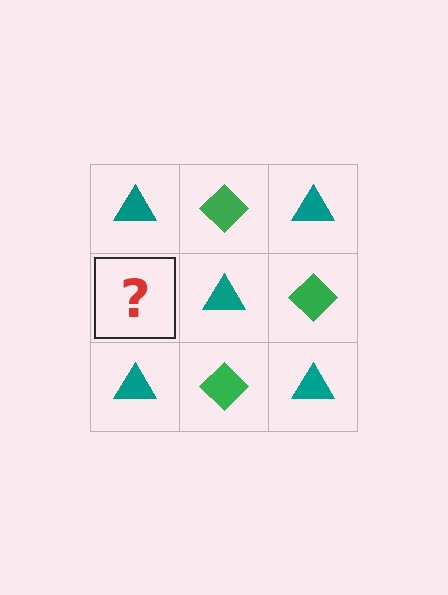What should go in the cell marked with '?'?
The missing cell should contain a green diamond.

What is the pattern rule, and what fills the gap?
The rule is that it alternates teal triangle and green diamond in a checkerboard pattern. The gap should be filled with a green diamond.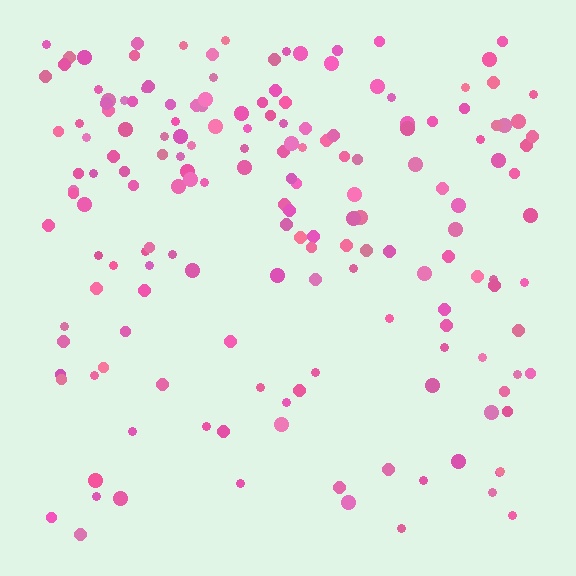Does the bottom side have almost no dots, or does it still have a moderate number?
Still a moderate number, just noticeably fewer than the top.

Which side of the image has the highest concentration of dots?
The top.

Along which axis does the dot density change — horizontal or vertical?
Vertical.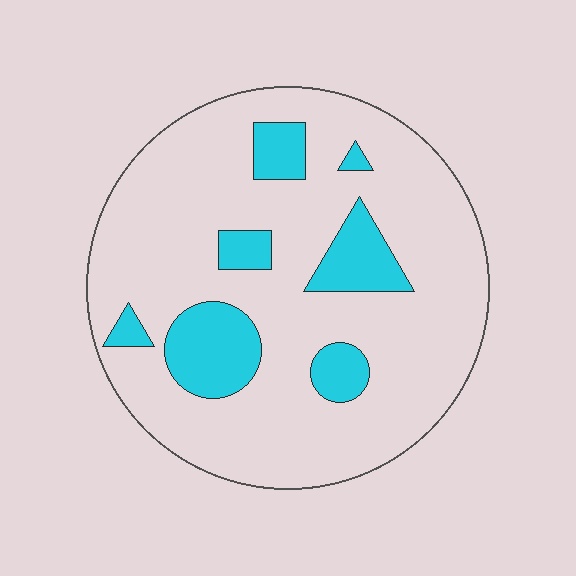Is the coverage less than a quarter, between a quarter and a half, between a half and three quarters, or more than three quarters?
Less than a quarter.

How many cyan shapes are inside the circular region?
7.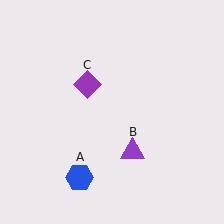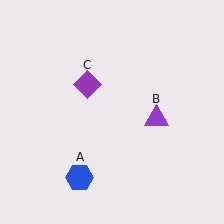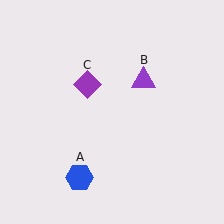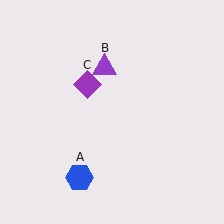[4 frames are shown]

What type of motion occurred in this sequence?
The purple triangle (object B) rotated counterclockwise around the center of the scene.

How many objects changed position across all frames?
1 object changed position: purple triangle (object B).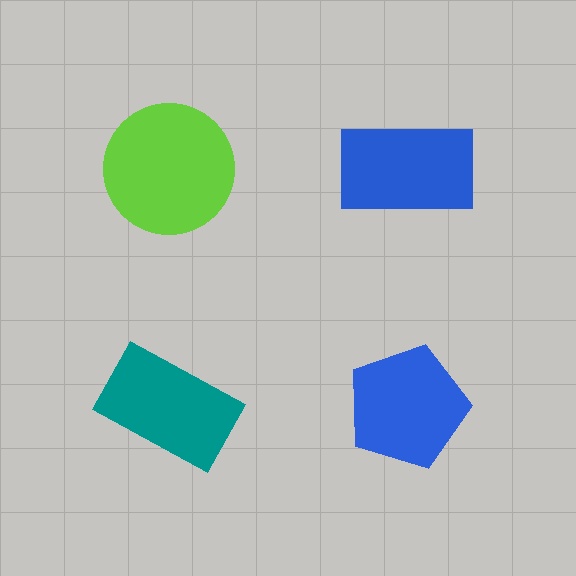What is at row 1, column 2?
A blue rectangle.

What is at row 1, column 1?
A lime circle.